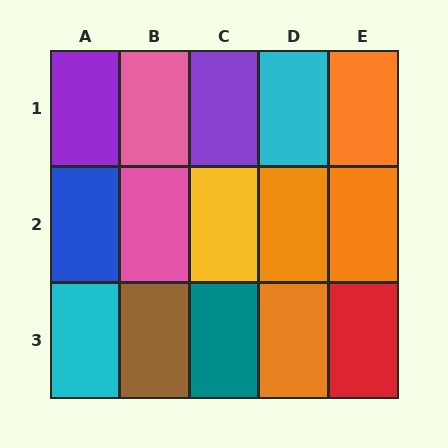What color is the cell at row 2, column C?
Yellow.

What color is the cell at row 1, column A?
Purple.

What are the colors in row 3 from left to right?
Cyan, brown, teal, orange, red.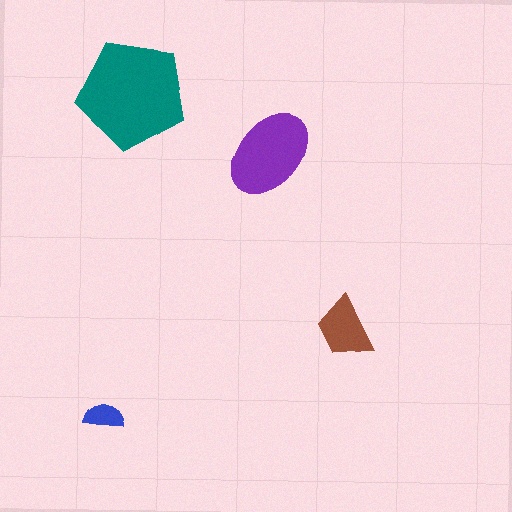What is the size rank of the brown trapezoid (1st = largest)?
3rd.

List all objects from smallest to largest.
The blue semicircle, the brown trapezoid, the purple ellipse, the teal pentagon.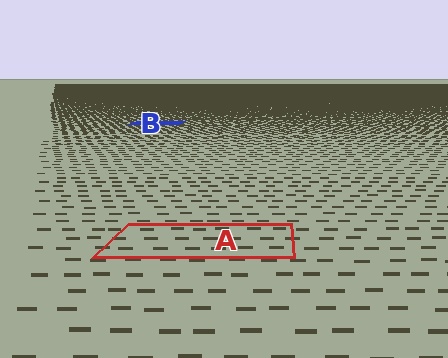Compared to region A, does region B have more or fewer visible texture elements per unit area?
Region B has more texture elements per unit area — they are packed more densely because it is farther away.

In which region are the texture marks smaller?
The texture marks are smaller in region B, because it is farther away.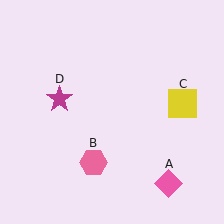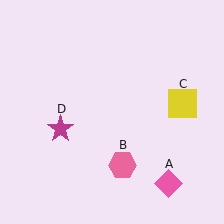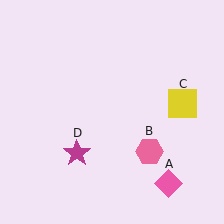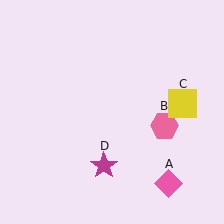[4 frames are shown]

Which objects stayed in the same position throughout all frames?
Pink diamond (object A) and yellow square (object C) remained stationary.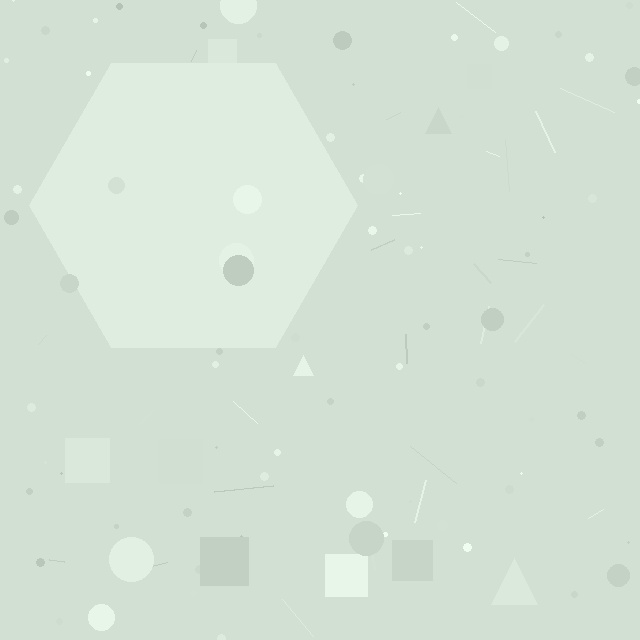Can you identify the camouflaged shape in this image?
The camouflaged shape is a hexagon.